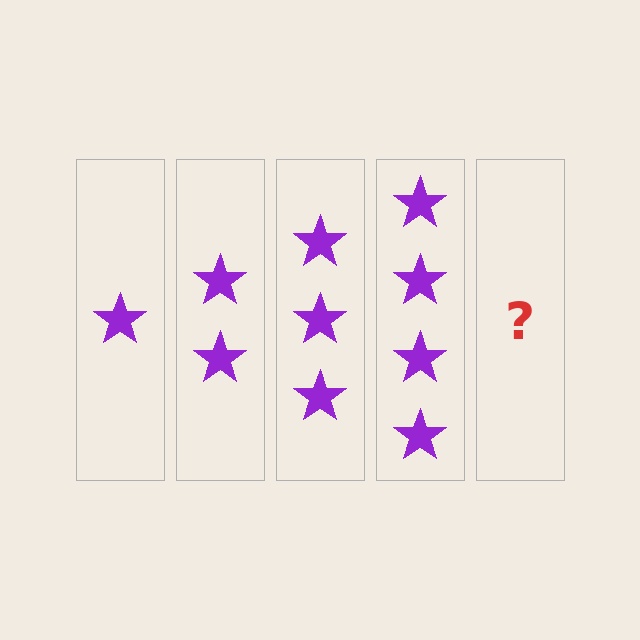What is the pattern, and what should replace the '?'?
The pattern is that each step adds one more star. The '?' should be 5 stars.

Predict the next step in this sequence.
The next step is 5 stars.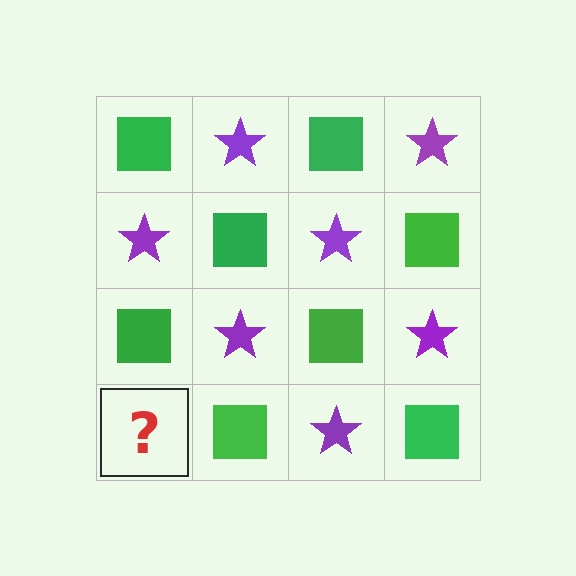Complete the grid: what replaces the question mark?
The question mark should be replaced with a purple star.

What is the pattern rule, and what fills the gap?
The rule is that it alternates green square and purple star in a checkerboard pattern. The gap should be filled with a purple star.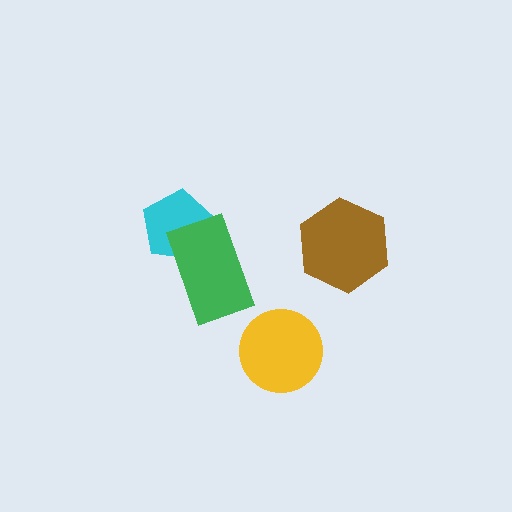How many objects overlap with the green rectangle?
1 object overlaps with the green rectangle.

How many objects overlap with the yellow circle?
0 objects overlap with the yellow circle.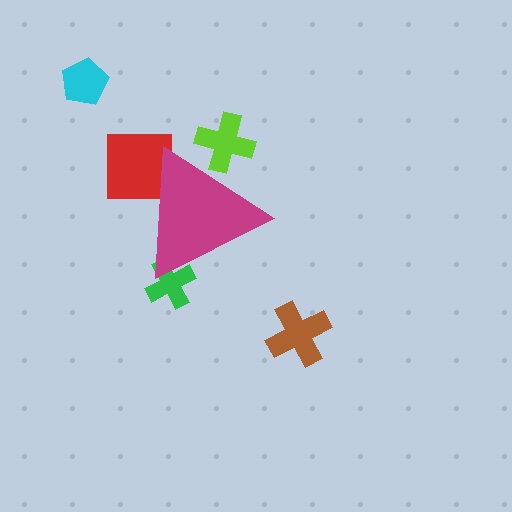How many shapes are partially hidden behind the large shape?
3 shapes are partially hidden.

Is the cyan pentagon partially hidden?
No, the cyan pentagon is fully visible.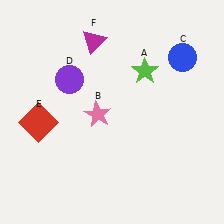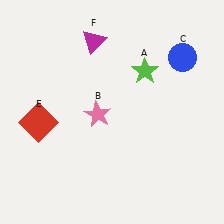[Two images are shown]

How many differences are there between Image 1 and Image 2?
There is 1 difference between the two images.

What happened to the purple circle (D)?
The purple circle (D) was removed in Image 2. It was in the top-left area of Image 1.